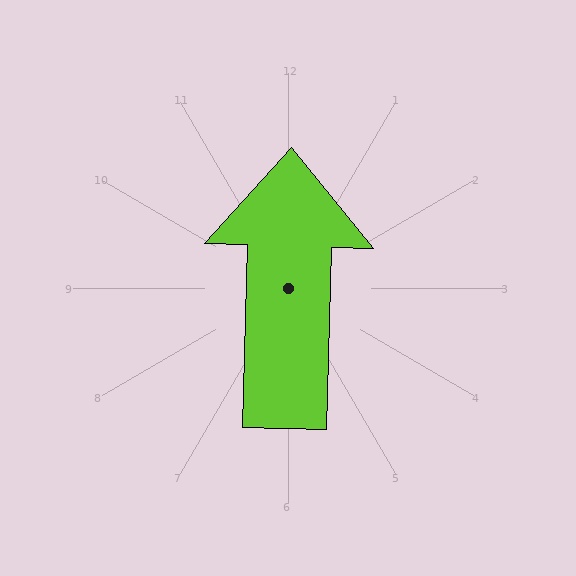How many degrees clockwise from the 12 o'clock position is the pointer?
Approximately 2 degrees.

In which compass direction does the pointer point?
North.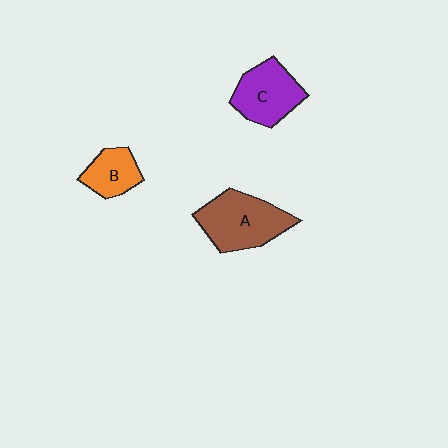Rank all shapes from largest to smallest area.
From largest to smallest: A (brown), C (purple), B (orange).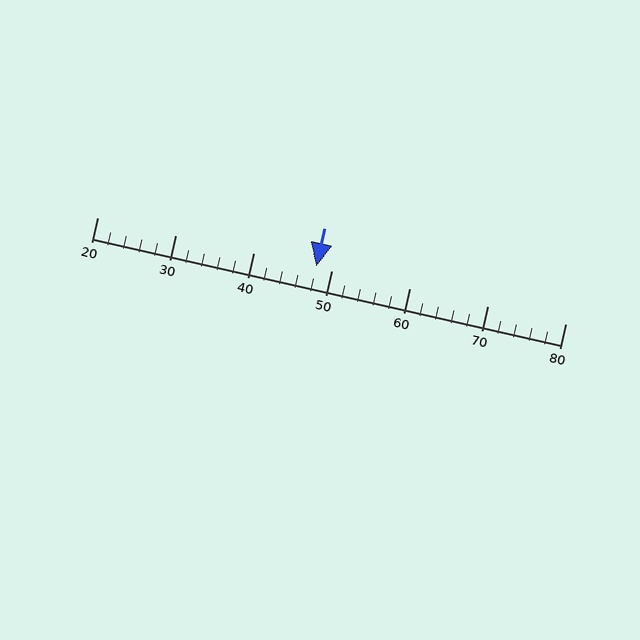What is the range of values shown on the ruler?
The ruler shows values from 20 to 80.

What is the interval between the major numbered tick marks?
The major tick marks are spaced 10 units apart.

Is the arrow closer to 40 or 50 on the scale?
The arrow is closer to 50.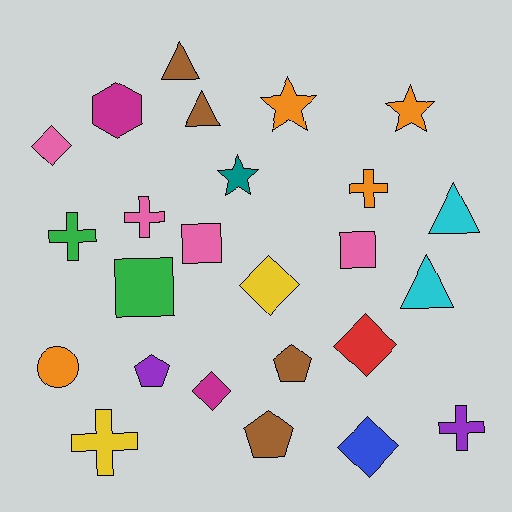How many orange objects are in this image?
There are 4 orange objects.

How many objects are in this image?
There are 25 objects.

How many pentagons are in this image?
There are 3 pentagons.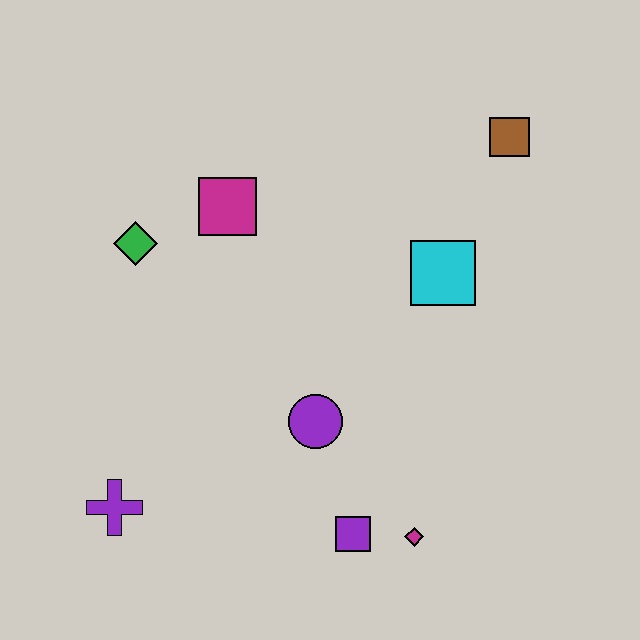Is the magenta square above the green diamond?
Yes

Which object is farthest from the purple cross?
The brown square is farthest from the purple cross.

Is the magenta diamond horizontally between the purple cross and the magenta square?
No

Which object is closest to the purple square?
The magenta diamond is closest to the purple square.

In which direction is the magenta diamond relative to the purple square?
The magenta diamond is to the right of the purple square.